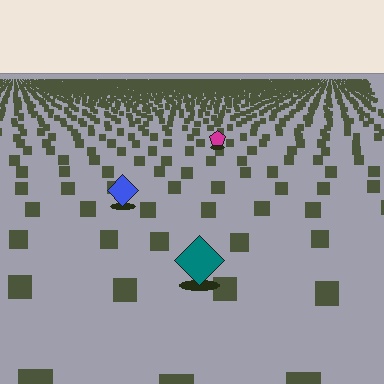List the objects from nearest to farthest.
From nearest to farthest: the teal diamond, the blue diamond, the magenta pentagon.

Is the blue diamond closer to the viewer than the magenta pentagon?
Yes. The blue diamond is closer — you can tell from the texture gradient: the ground texture is coarser near it.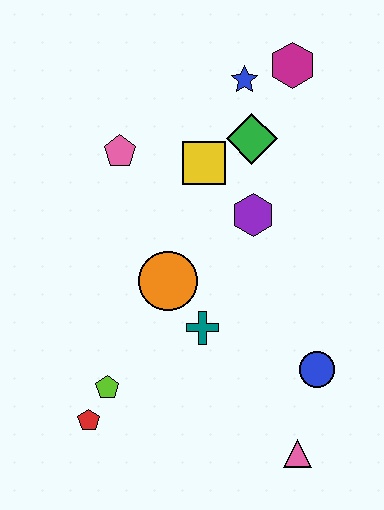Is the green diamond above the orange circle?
Yes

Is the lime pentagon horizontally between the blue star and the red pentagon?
Yes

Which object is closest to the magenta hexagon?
The blue star is closest to the magenta hexagon.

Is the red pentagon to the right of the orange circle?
No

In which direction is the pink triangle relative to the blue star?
The pink triangle is below the blue star.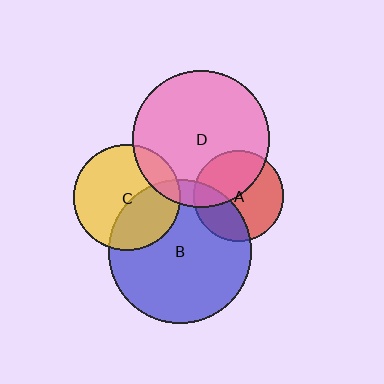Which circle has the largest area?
Circle B (blue).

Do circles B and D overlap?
Yes.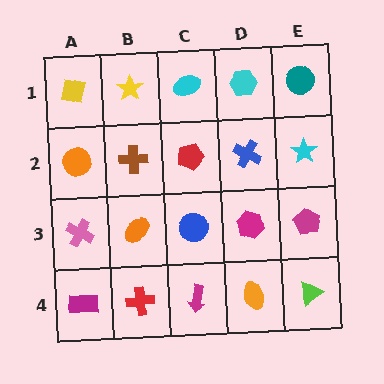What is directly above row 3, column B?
A brown cross.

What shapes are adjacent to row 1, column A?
An orange circle (row 2, column A), a yellow star (row 1, column B).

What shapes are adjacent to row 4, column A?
A pink cross (row 3, column A), a red cross (row 4, column B).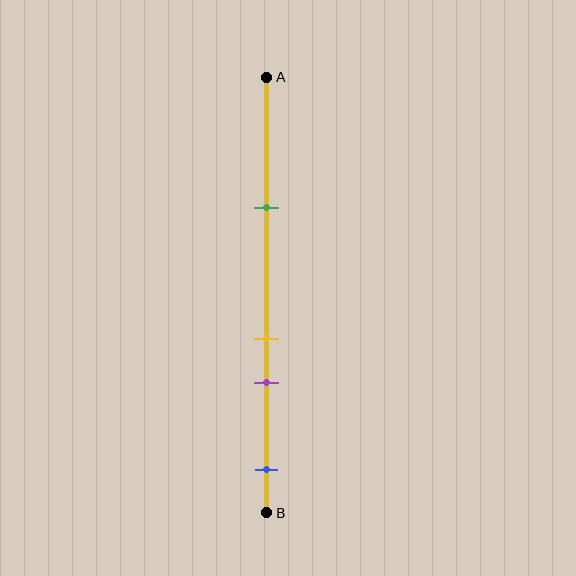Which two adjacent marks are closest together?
The yellow and purple marks are the closest adjacent pair.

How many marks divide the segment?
There are 4 marks dividing the segment.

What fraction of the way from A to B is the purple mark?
The purple mark is approximately 70% (0.7) of the way from A to B.